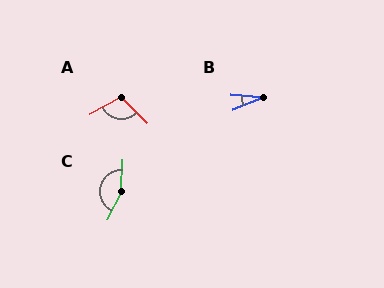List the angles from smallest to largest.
B (27°), A (106°), C (155°).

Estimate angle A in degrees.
Approximately 106 degrees.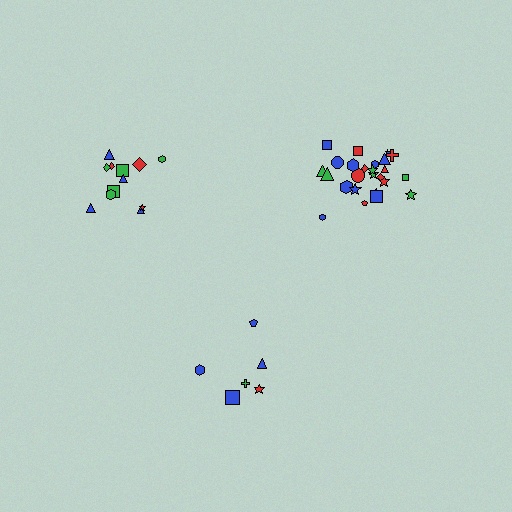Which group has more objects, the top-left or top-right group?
The top-right group.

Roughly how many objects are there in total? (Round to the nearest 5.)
Roughly 45 objects in total.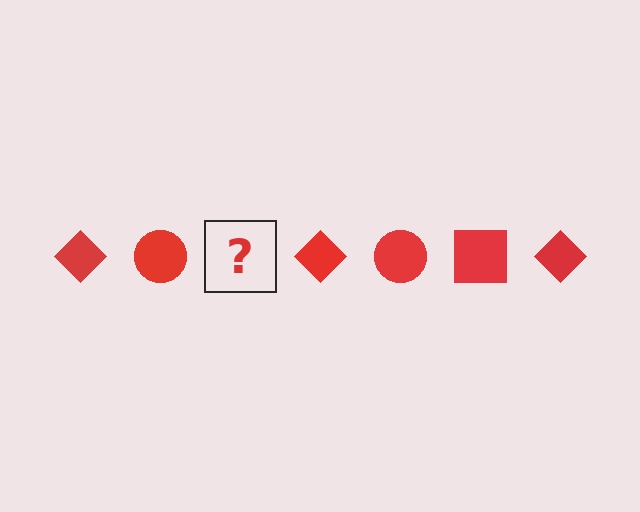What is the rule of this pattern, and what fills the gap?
The rule is that the pattern cycles through diamond, circle, square shapes in red. The gap should be filled with a red square.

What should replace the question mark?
The question mark should be replaced with a red square.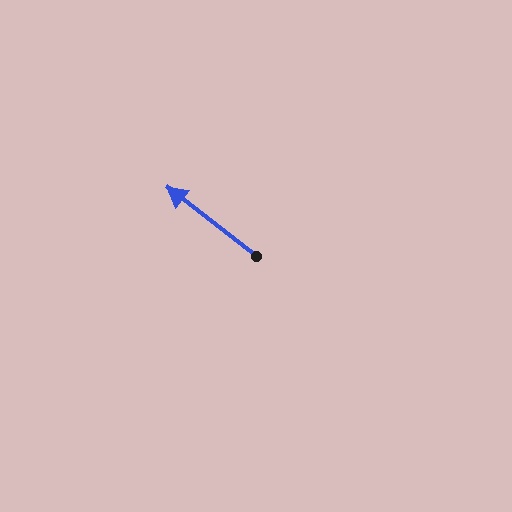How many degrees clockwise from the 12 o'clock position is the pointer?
Approximately 308 degrees.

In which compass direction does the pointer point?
Northwest.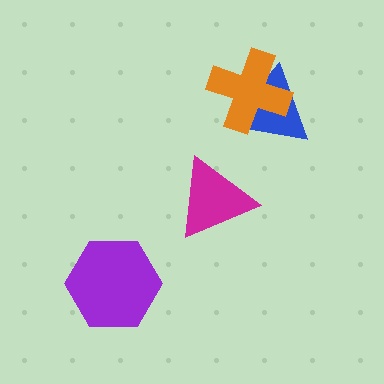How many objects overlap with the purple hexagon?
0 objects overlap with the purple hexagon.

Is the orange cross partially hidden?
No, no other shape covers it.